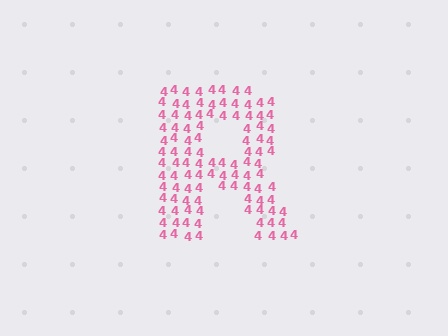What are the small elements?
The small elements are digit 4's.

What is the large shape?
The large shape is the letter R.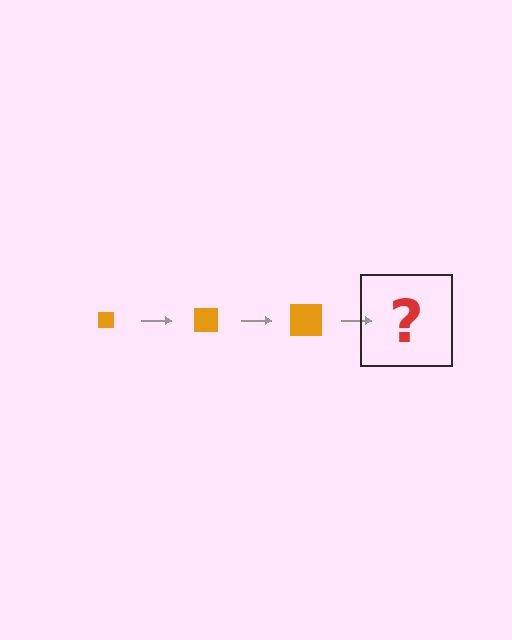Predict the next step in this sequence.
The next step is an orange square, larger than the previous one.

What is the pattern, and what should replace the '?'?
The pattern is that the square gets progressively larger each step. The '?' should be an orange square, larger than the previous one.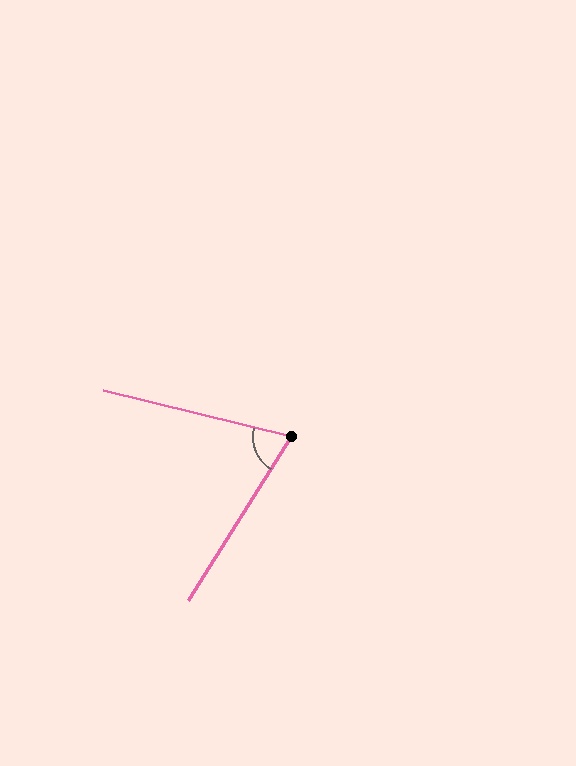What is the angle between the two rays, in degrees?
Approximately 72 degrees.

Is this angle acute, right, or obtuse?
It is acute.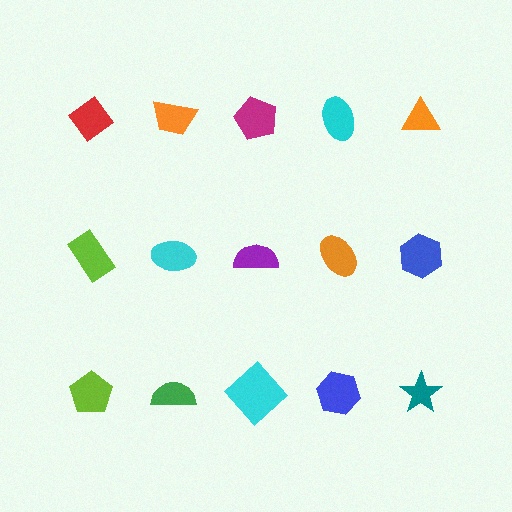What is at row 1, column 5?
An orange triangle.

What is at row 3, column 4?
A blue hexagon.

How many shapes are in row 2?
5 shapes.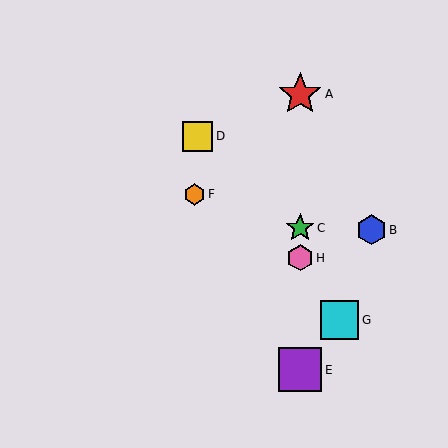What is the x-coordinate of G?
Object G is at x≈340.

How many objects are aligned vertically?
4 objects (A, C, E, H) are aligned vertically.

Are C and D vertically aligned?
No, C is at x≈300 and D is at x≈198.